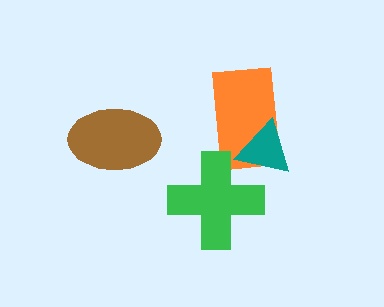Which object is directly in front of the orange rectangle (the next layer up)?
The green cross is directly in front of the orange rectangle.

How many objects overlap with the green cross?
2 objects overlap with the green cross.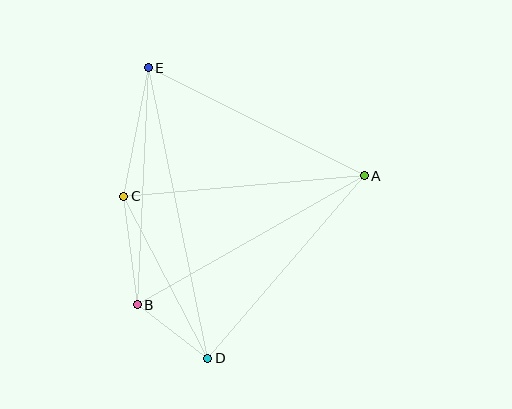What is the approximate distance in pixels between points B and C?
The distance between B and C is approximately 109 pixels.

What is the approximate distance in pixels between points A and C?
The distance between A and C is approximately 241 pixels.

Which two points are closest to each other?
Points B and D are closest to each other.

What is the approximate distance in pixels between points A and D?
The distance between A and D is approximately 241 pixels.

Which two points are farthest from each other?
Points D and E are farthest from each other.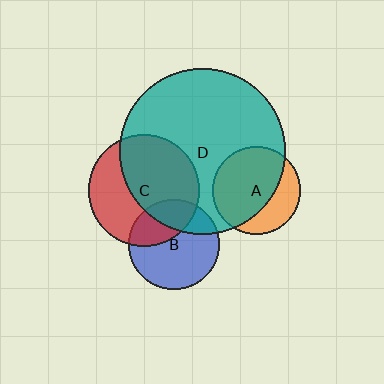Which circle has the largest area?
Circle D (teal).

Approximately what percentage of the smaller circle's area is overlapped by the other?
Approximately 70%.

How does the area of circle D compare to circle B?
Approximately 3.4 times.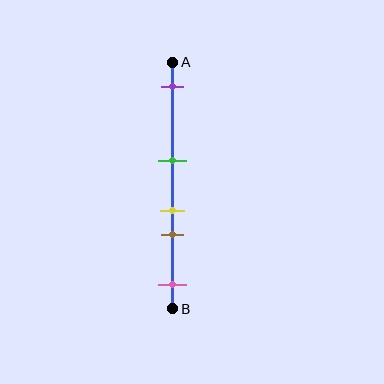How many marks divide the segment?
There are 5 marks dividing the segment.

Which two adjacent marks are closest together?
The yellow and brown marks are the closest adjacent pair.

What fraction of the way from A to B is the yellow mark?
The yellow mark is approximately 60% (0.6) of the way from A to B.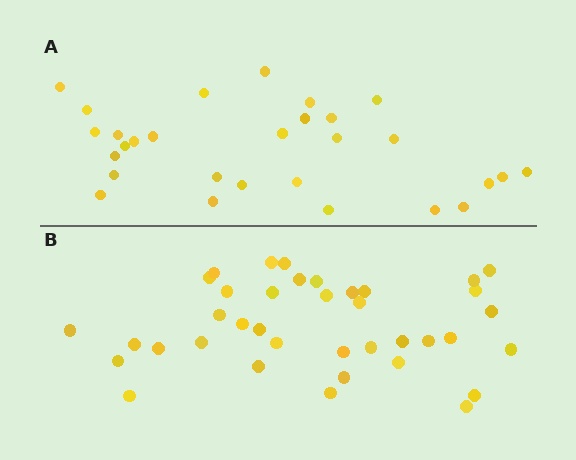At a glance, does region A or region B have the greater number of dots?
Region B (the bottom region) has more dots.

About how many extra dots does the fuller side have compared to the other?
Region B has roughly 8 or so more dots than region A.